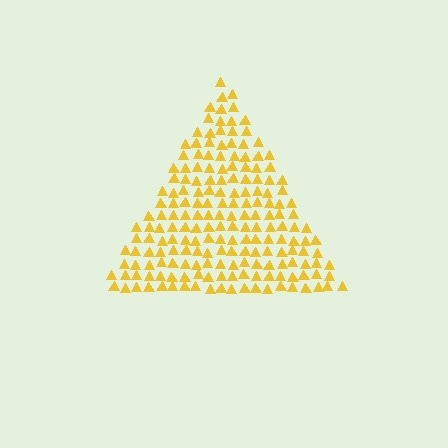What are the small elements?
The small elements are triangles.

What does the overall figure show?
The overall figure shows a triangle.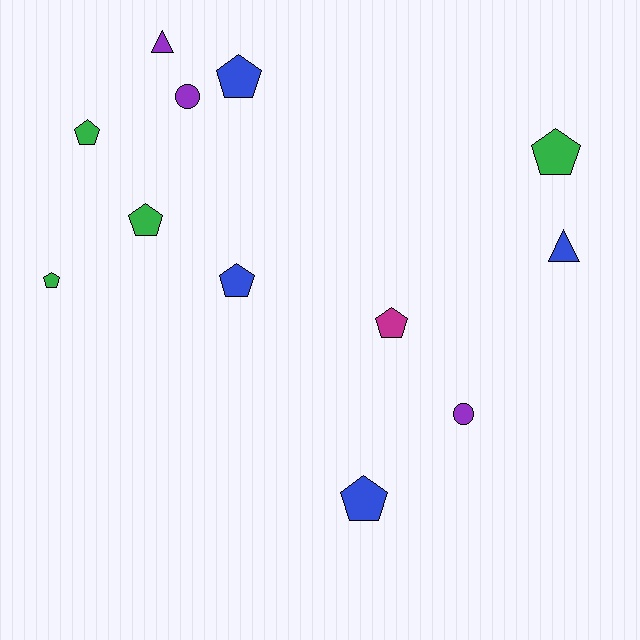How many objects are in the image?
There are 12 objects.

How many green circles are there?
There are no green circles.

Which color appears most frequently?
Blue, with 4 objects.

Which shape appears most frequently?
Pentagon, with 8 objects.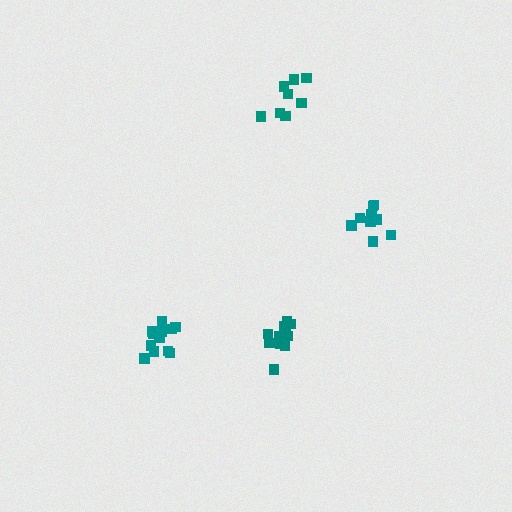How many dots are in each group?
Group 1: 11 dots, Group 2: 8 dots, Group 3: 9 dots, Group 4: 12 dots (40 total).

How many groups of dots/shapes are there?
There are 4 groups.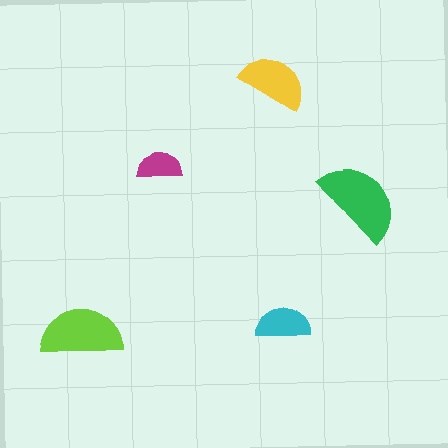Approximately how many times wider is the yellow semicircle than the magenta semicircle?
About 1.5 times wider.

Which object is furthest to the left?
The lime semicircle is leftmost.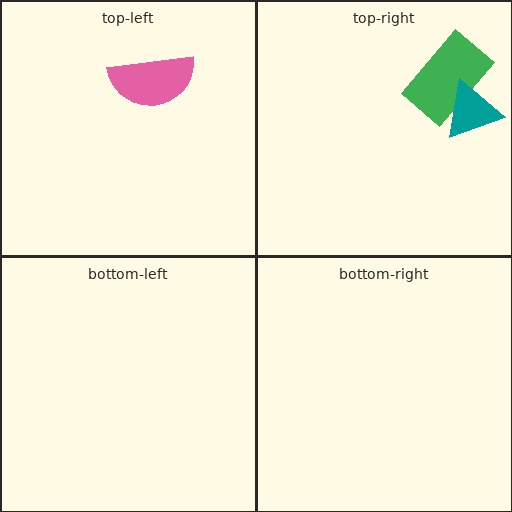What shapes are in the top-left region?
The pink semicircle.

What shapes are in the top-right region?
The green rectangle, the teal triangle.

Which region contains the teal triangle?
The top-right region.